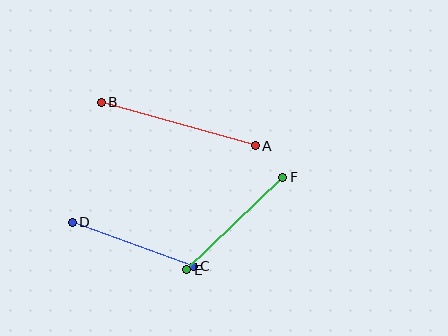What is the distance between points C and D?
The distance is approximately 129 pixels.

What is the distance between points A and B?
The distance is approximately 160 pixels.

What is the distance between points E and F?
The distance is approximately 133 pixels.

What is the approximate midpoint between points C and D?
The midpoint is at approximately (133, 244) pixels.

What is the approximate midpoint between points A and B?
The midpoint is at approximately (178, 124) pixels.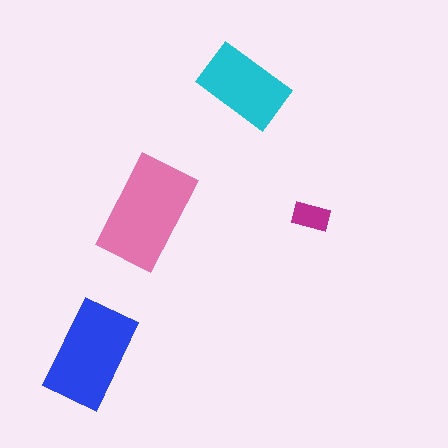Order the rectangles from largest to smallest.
the pink one, the blue one, the cyan one, the magenta one.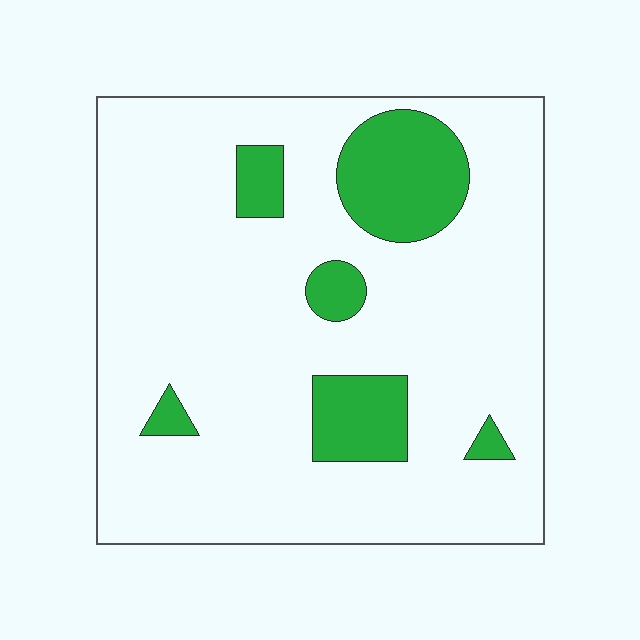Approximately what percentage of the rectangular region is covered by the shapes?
Approximately 15%.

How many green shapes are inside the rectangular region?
6.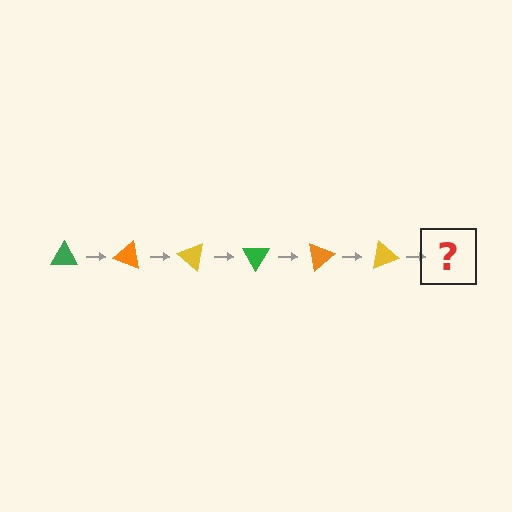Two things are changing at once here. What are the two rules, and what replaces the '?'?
The two rules are that it rotates 20 degrees each step and the color cycles through green, orange, and yellow. The '?' should be a green triangle, rotated 120 degrees from the start.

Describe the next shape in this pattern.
It should be a green triangle, rotated 120 degrees from the start.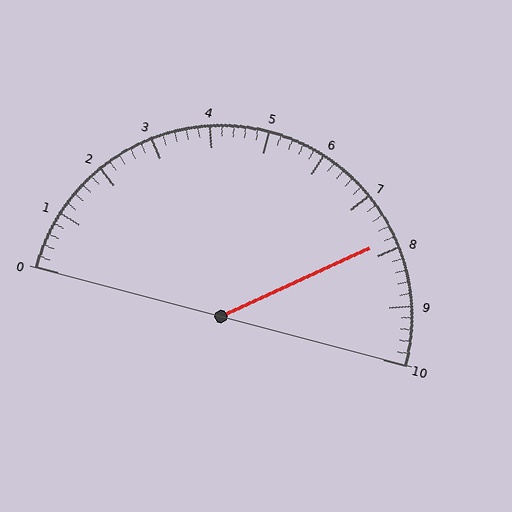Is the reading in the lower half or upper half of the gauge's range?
The reading is in the upper half of the range (0 to 10).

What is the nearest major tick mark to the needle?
The nearest major tick mark is 8.